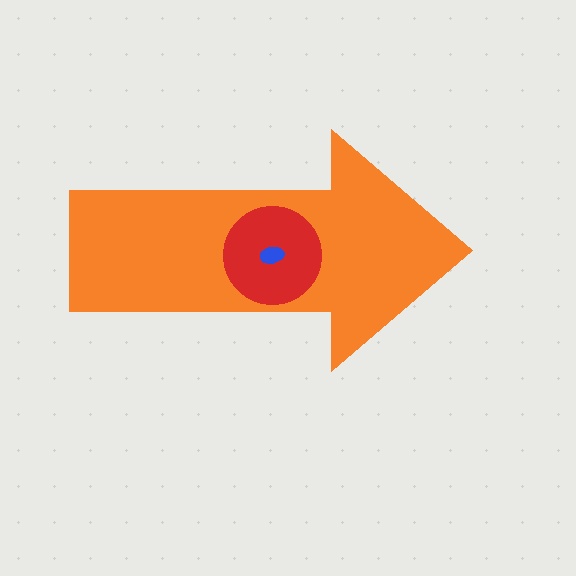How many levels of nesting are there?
3.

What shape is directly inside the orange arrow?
The red circle.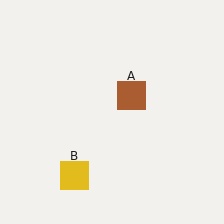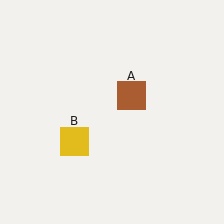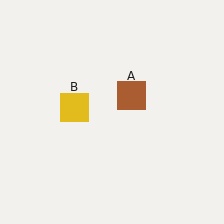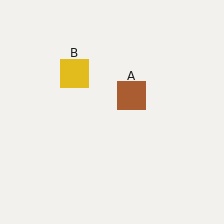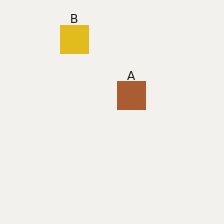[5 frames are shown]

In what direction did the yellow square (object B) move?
The yellow square (object B) moved up.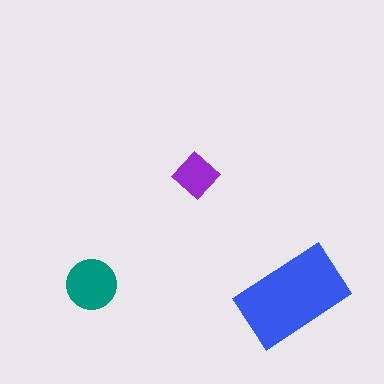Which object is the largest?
The blue rectangle.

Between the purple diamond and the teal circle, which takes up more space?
The teal circle.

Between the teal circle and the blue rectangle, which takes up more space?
The blue rectangle.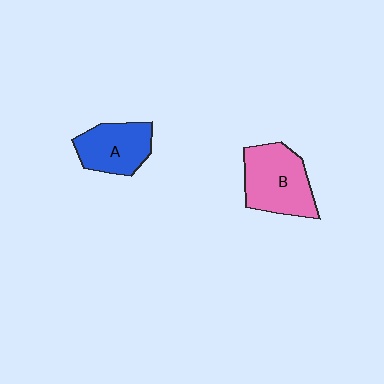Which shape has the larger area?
Shape B (pink).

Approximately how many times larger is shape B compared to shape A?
Approximately 1.3 times.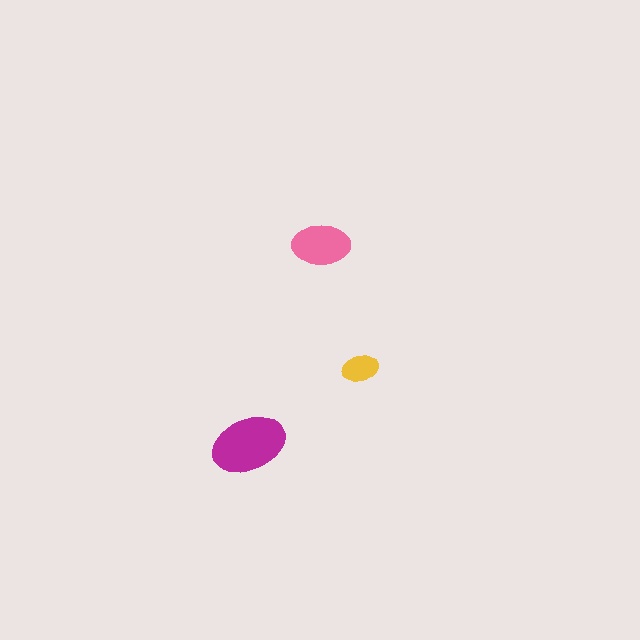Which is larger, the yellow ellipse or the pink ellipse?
The pink one.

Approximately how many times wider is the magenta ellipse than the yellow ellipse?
About 2 times wider.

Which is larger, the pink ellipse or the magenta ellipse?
The magenta one.